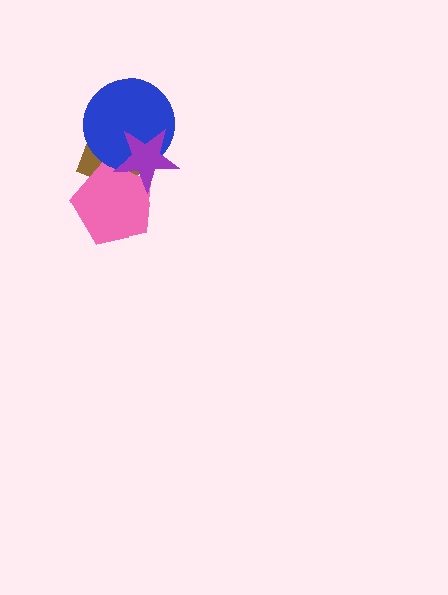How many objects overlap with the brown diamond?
3 objects overlap with the brown diamond.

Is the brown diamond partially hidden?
Yes, it is partially covered by another shape.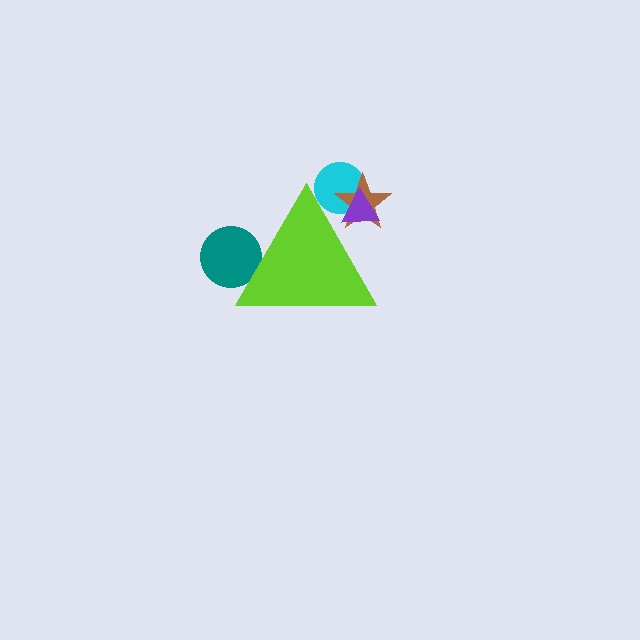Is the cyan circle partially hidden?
Yes, the cyan circle is partially hidden behind the lime triangle.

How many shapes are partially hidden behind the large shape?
4 shapes are partially hidden.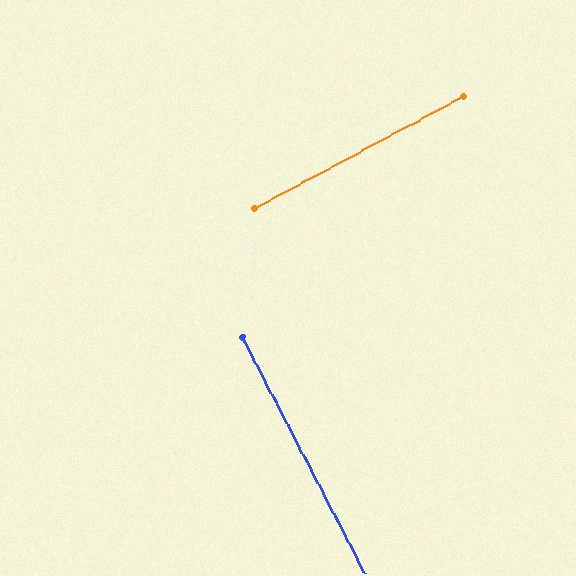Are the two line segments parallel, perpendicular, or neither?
Perpendicular — they meet at approximately 89°.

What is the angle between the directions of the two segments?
Approximately 89 degrees.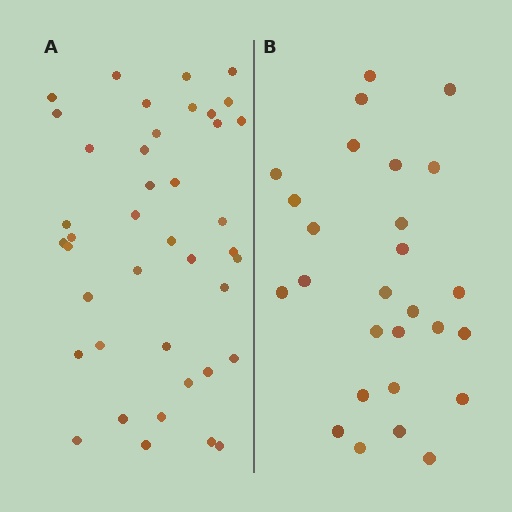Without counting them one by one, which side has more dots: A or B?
Region A (the left region) has more dots.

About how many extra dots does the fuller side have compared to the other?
Region A has approximately 15 more dots than region B.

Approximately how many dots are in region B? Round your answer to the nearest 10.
About 30 dots. (The exact count is 27, which rounds to 30.)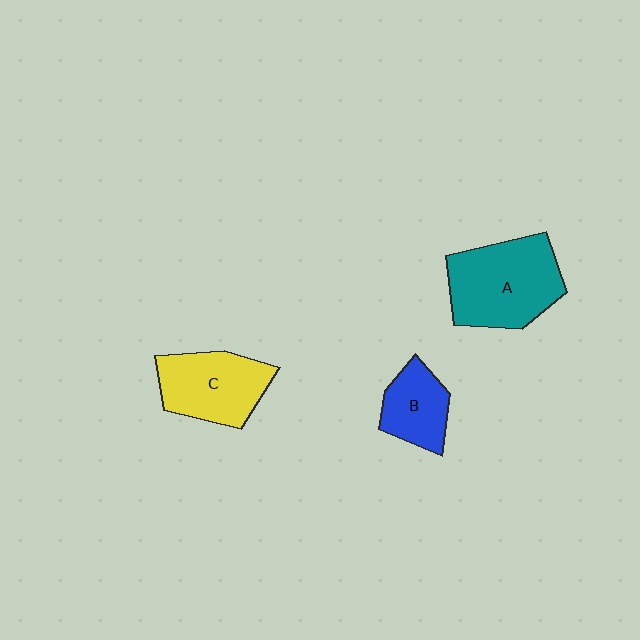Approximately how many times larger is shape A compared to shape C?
Approximately 1.3 times.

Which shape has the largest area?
Shape A (teal).